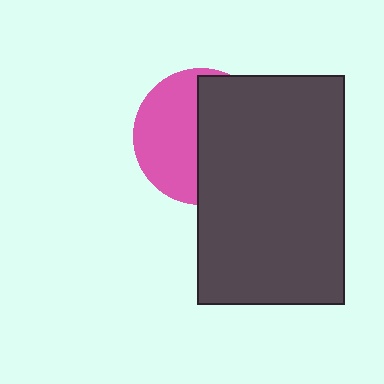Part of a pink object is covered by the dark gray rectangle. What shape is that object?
It is a circle.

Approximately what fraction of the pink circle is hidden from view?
Roughly 52% of the pink circle is hidden behind the dark gray rectangle.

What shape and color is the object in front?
The object in front is a dark gray rectangle.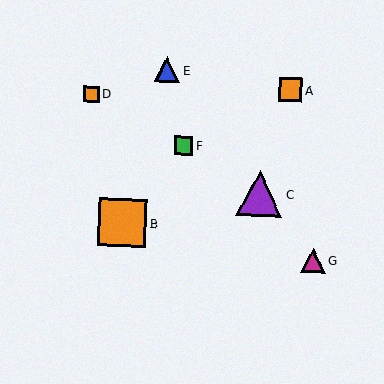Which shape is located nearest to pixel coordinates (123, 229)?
The orange square (labeled B) at (122, 223) is nearest to that location.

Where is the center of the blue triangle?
The center of the blue triangle is at (167, 69).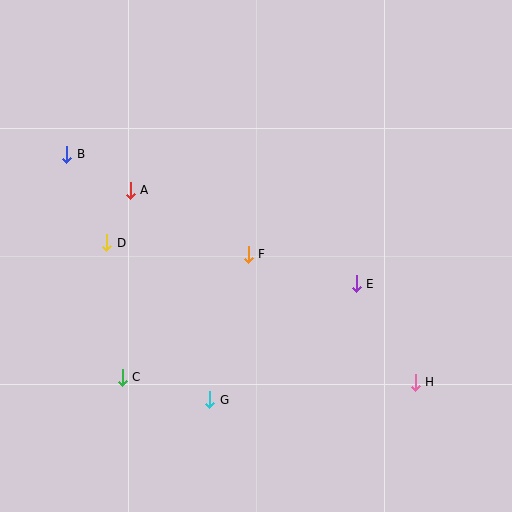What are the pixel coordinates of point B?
Point B is at (67, 154).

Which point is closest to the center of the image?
Point F at (248, 254) is closest to the center.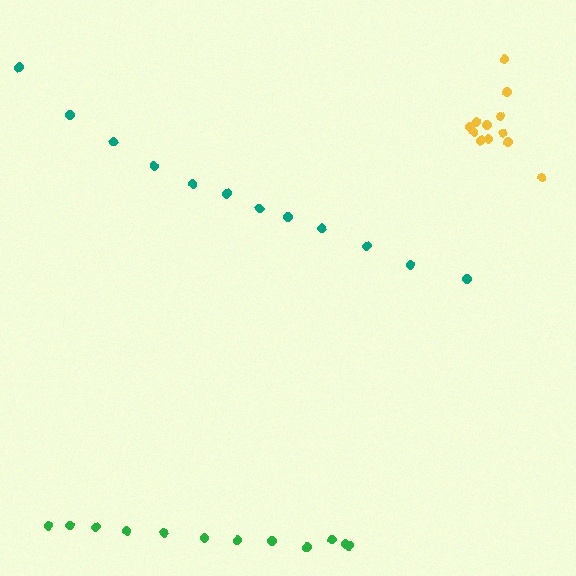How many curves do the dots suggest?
There are 3 distinct paths.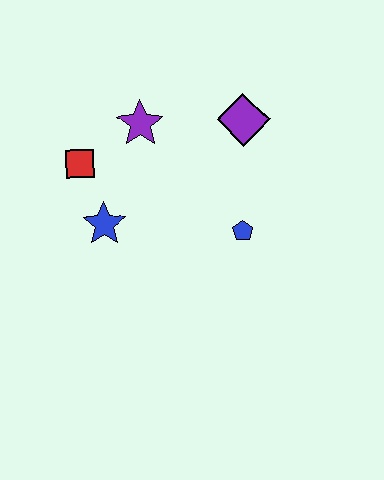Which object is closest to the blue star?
The red square is closest to the blue star.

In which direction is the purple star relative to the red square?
The purple star is to the right of the red square.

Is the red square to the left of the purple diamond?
Yes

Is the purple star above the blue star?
Yes